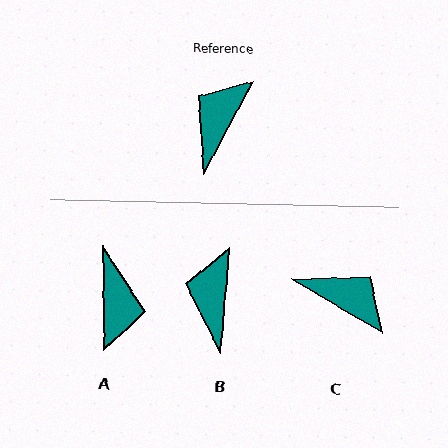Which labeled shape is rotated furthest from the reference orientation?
A, about 151 degrees away.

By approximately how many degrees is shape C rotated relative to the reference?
Approximately 92 degrees clockwise.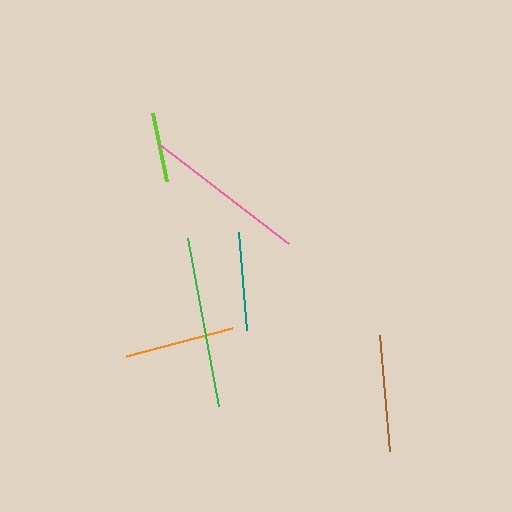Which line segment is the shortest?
The lime line is the shortest at approximately 69 pixels.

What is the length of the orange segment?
The orange segment is approximately 110 pixels long.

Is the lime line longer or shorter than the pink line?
The pink line is longer than the lime line.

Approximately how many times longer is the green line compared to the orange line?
The green line is approximately 1.6 times the length of the orange line.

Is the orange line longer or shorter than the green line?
The green line is longer than the orange line.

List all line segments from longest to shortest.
From longest to shortest: green, pink, brown, orange, teal, lime.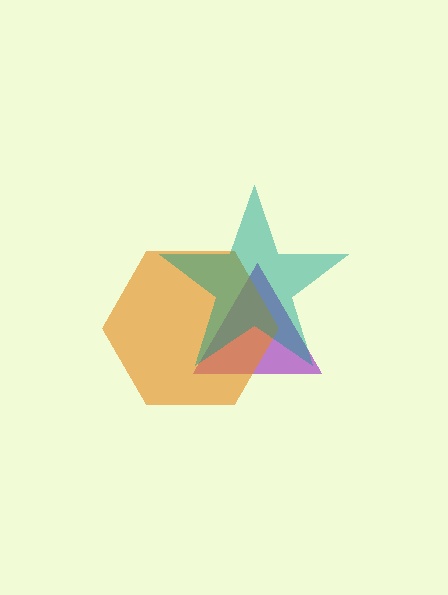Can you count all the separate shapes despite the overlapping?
Yes, there are 3 separate shapes.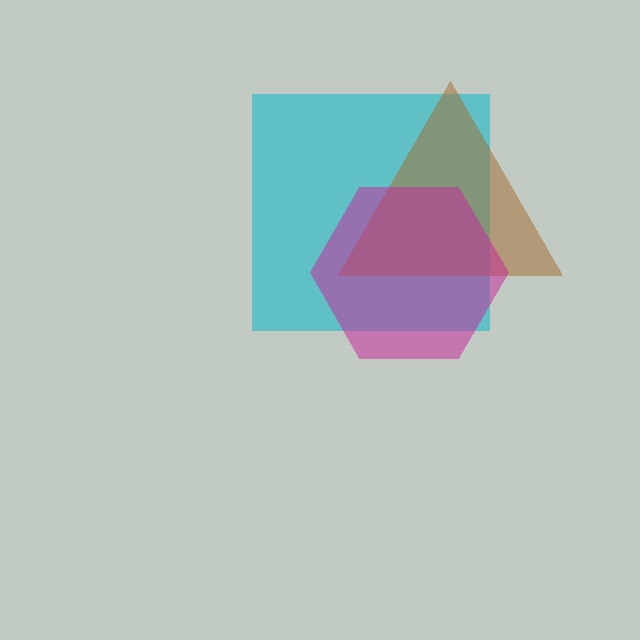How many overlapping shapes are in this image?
There are 3 overlapping shapes in the image.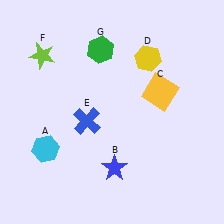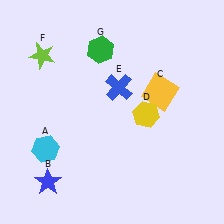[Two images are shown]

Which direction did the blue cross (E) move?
The blue cross (E) moved up.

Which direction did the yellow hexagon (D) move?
The yellow hexagon (D) moved down.